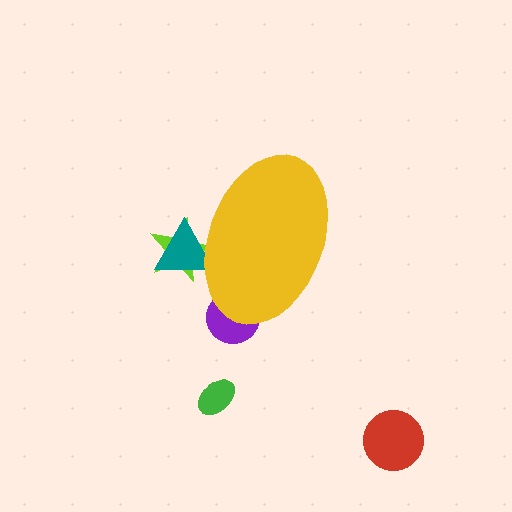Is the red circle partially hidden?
No, the red circle is fully visible.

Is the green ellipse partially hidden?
No, the green ellipse is fully visible.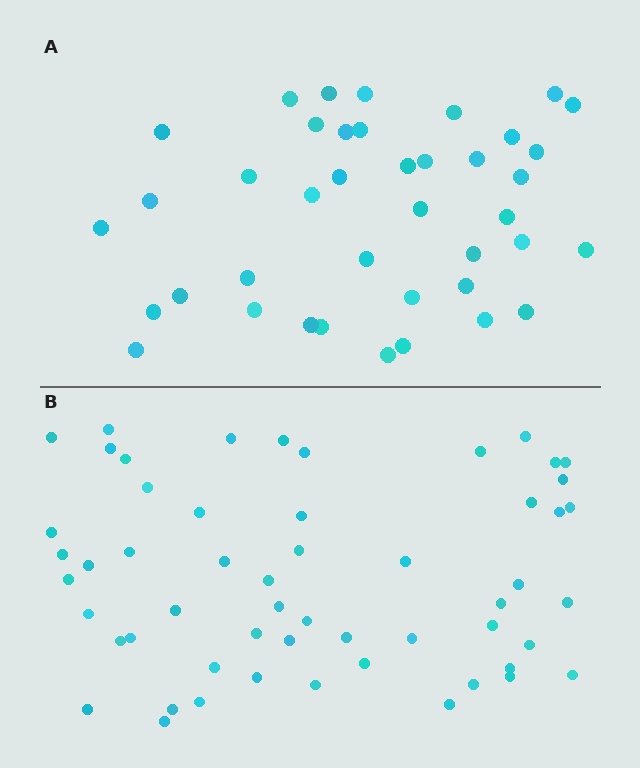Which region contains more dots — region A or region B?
Region B (the bottom region) has more dots.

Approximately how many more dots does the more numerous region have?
Region B has approximately 15 more dots than region A.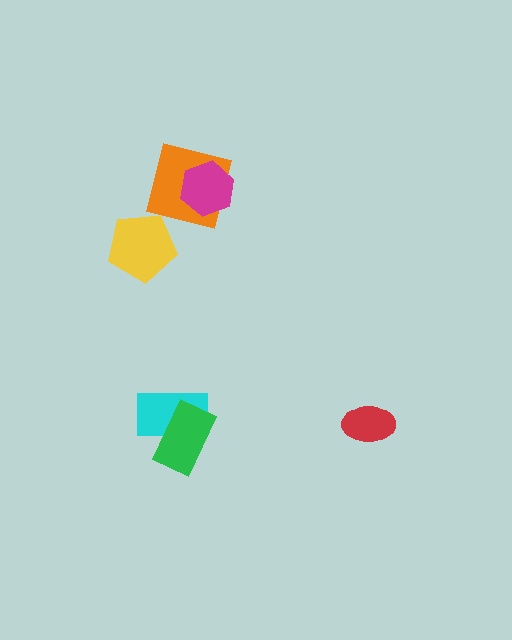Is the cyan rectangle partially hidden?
Yes, it is partially covered by another shape.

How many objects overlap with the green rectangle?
1 object overlaps with the green rectangle.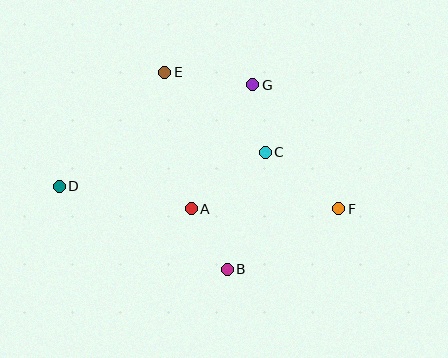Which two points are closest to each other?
Points C and G are closest to each other.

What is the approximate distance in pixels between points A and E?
The distance between A and E is approximately 139 pixels.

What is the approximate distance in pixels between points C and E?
The distance between C and E is approximately 128 pixels.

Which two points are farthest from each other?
Points D and F are farthest from each other.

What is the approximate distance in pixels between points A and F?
The distance between A and F is approximately 148 pixels.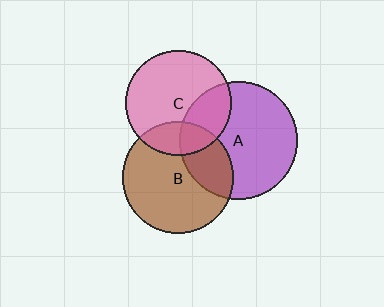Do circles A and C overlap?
Yes.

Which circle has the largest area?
Circle A (purple).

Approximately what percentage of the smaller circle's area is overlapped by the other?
Approximately 30%.